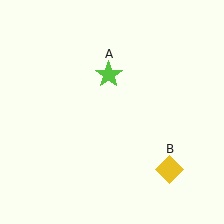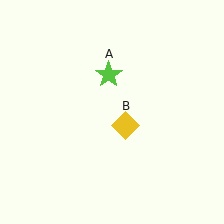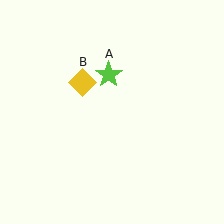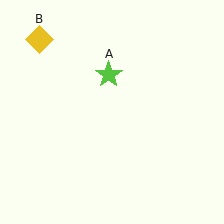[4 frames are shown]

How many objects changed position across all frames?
1 object changed position: yellow diamond (object B).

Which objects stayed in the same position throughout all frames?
Lime star (object A) remained stationary.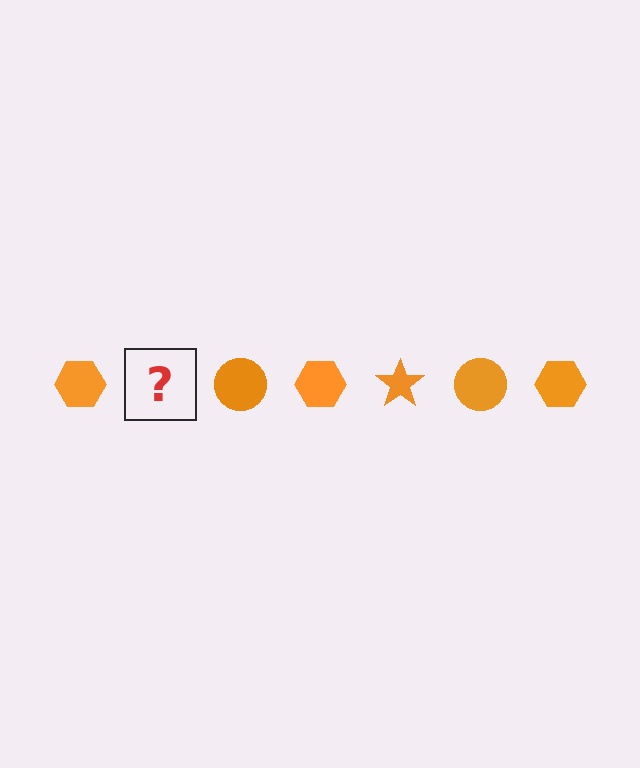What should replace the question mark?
The question mark should be replaced with an orange star.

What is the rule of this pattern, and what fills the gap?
The rule is that the pattern cycles through hexagon, star, circle shapes in orange. The gap should be filled with an orange star.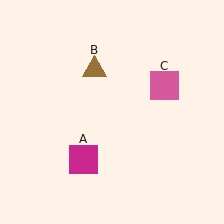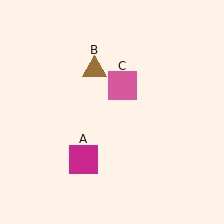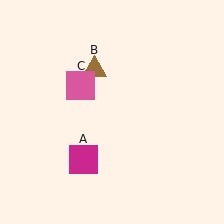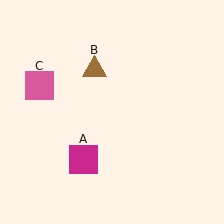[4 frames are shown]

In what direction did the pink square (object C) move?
The pink square (object C) moved left.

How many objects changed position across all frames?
1 object changed position: pink square (object C).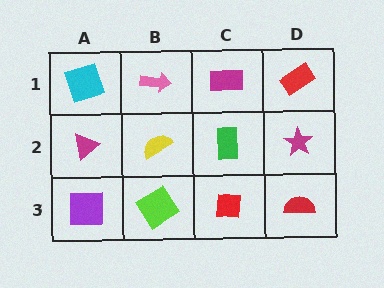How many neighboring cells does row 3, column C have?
3.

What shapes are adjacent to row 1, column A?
A magenta triangle (row 2, column A), a pink arrow (row 1, column B).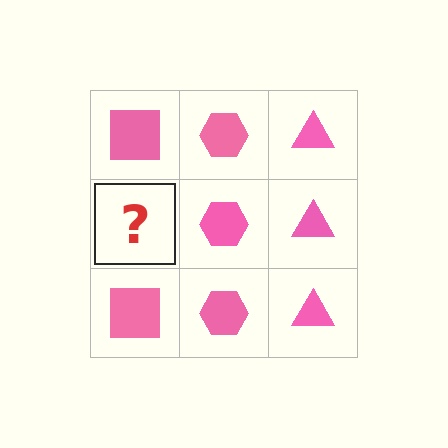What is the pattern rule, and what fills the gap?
The rule is that each column has a consistent shape. The gap should be filled with a pink square.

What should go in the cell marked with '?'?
The missing cell should contain a pink square.